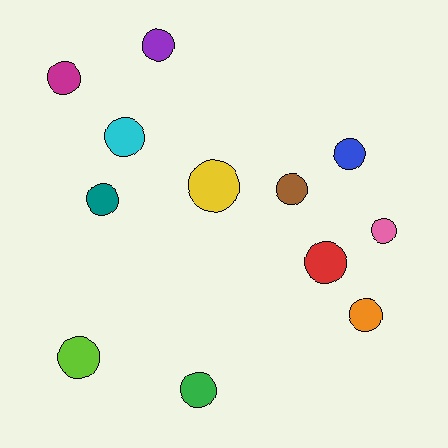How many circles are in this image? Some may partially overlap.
There are 12 circles.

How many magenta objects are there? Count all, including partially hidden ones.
There is 1 magenta object.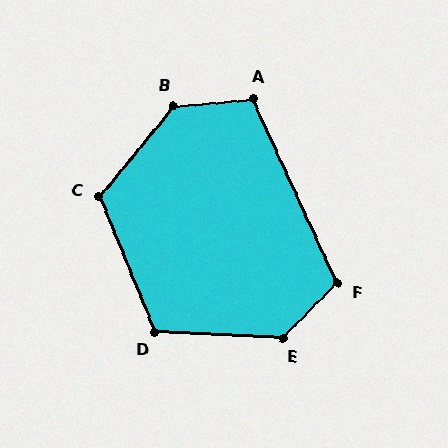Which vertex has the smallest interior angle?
A, at approximately 110 degrees.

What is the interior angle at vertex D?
Approximately 115 degrees (obtuse).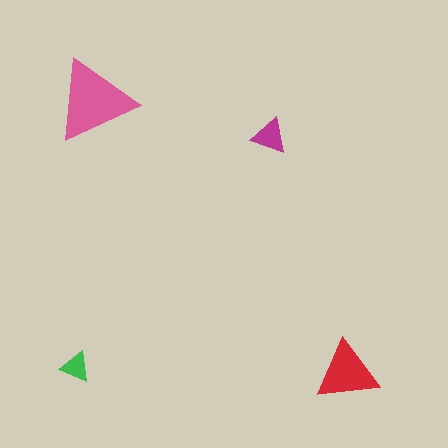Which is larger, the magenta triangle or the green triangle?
The magenta one.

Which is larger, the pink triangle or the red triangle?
The pink one.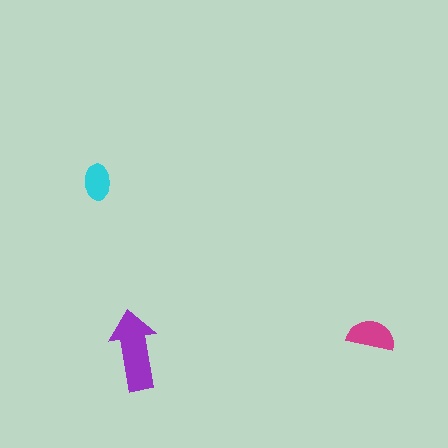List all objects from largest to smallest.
The purple arrow, the magenta semicircle, the cyan ellipse.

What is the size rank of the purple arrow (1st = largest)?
1st.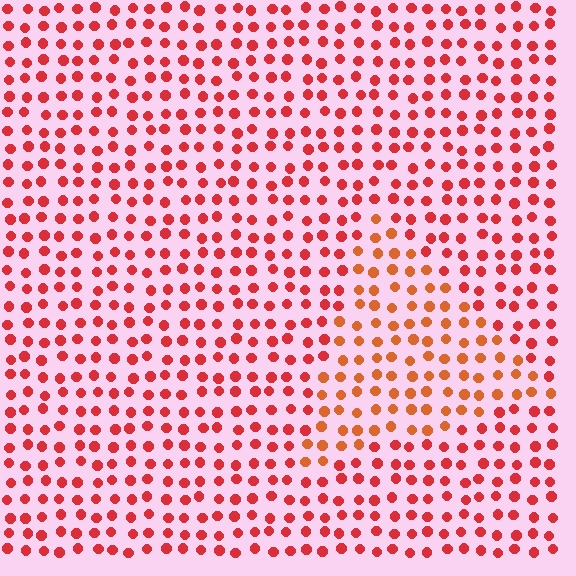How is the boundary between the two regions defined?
The boundary is defined purely by a slight shift in hue (about 24 degrees). Spacing, size, and orientation are identical on both sides.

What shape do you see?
I see a triangle.